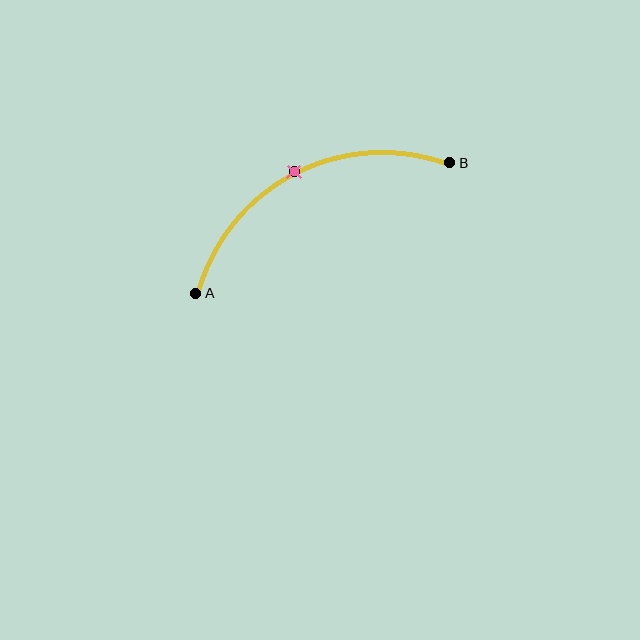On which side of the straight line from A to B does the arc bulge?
The arc bulges above the straight line connecting A and B.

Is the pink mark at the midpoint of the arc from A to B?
Yes. The pink mark lies on the arc at equal arc-length from both A and B — it is the arc midpoint.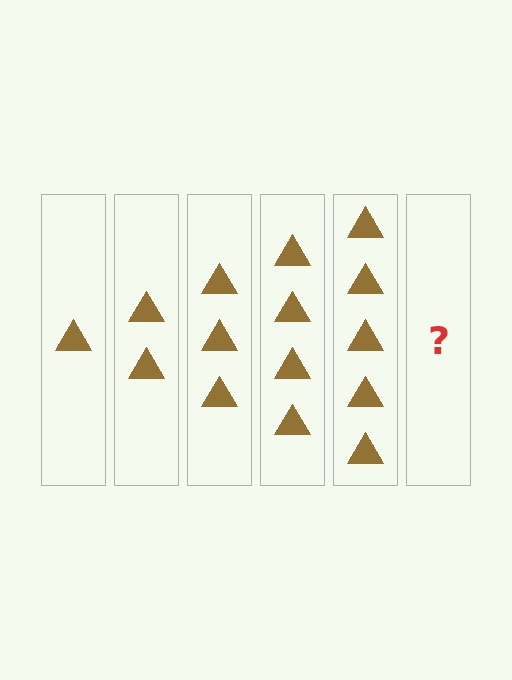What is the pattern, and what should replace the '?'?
The pattern is that each step adds one more triangle. The '?' should be 6 triangles.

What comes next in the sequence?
The next element should be 6 triangles.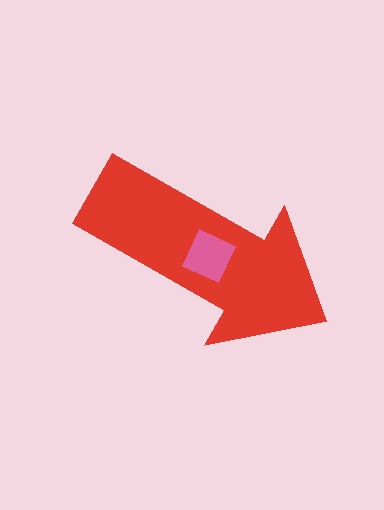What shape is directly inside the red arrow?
The pink square.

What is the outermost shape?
The red arrow.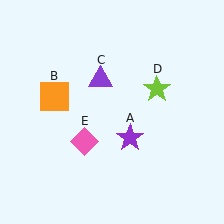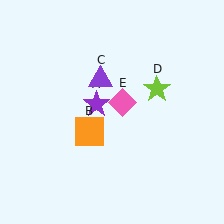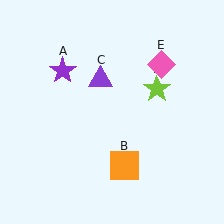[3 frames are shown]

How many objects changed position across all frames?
3 objects changed position: purple star (object A), orange square (object B), pink diamond (object E).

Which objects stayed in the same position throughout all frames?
Purple triangle (object C) and lime star (object D) remained stationary.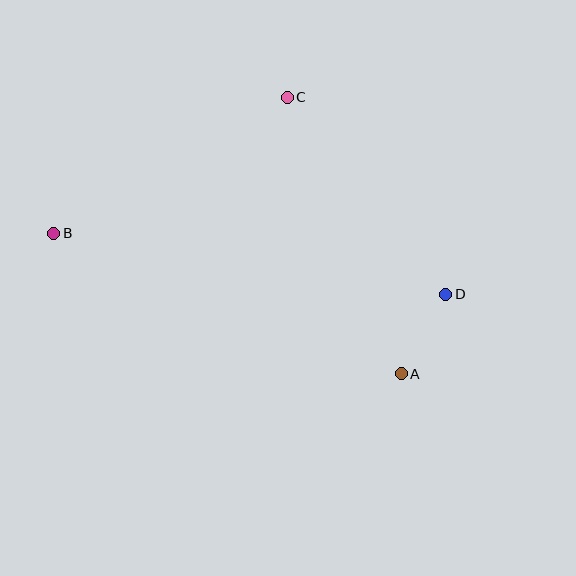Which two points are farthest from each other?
Points B and D are farthest from each other.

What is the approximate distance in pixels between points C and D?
The distance between C and D is approximately 253 pixels.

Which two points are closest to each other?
Points A and D are closest to each other.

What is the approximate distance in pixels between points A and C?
The distance between A and C is approximately 299 pixels.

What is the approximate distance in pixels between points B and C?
The distance between B and C is approximately 270 pixels.